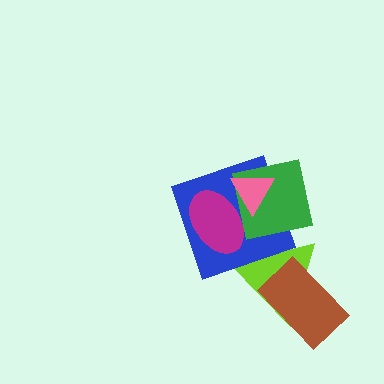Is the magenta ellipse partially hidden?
Yes, it is partially covered by another shape.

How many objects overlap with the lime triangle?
2 objects overlap with the lime triangle.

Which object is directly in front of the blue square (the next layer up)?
The green square is directly in front of the blue square.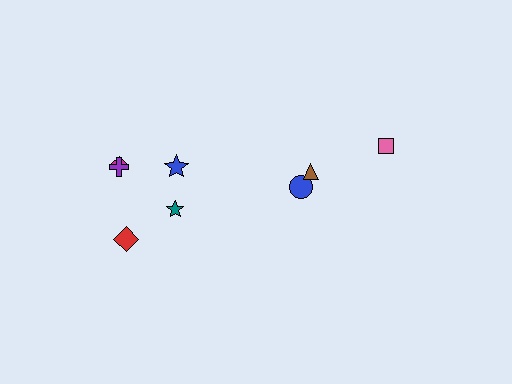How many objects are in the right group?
There are 3 objects.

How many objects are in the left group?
There are 5 objects.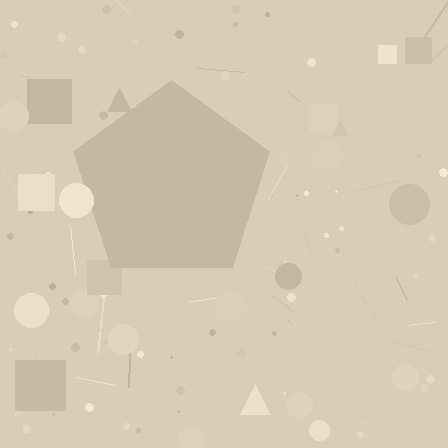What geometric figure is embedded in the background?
A pentagon is embedded in the background.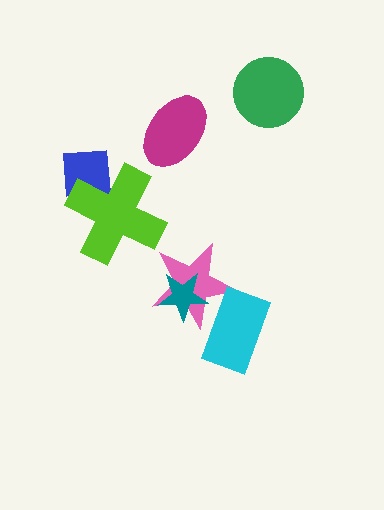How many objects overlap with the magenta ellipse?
0 objects overlap with the magenta ellipse.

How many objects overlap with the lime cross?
1 object overlaps with the lime cross.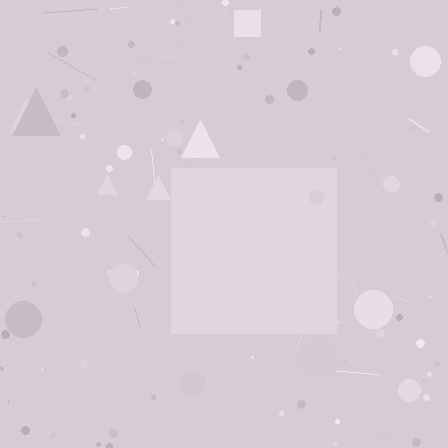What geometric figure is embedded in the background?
A square is embedded in the background.